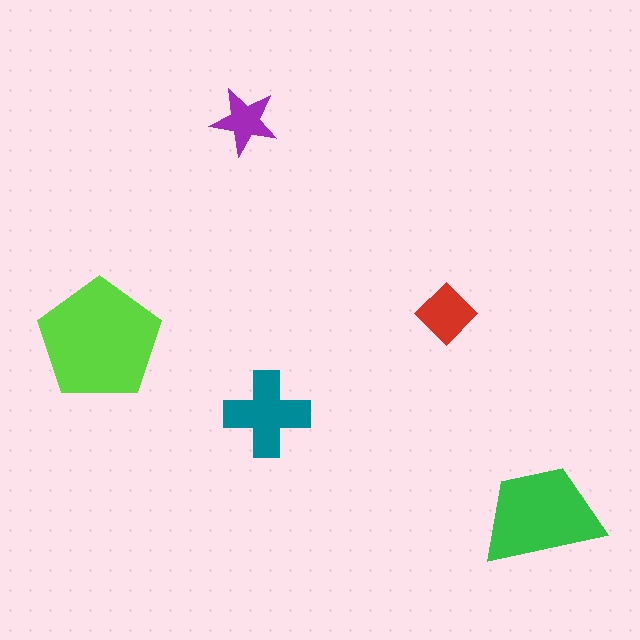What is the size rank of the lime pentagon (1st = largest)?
1st.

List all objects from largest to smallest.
The lime pentagon, the green trapezoid, the teal cross, the red diamond, the purple star.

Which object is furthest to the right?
The green trapezoid is rightmost.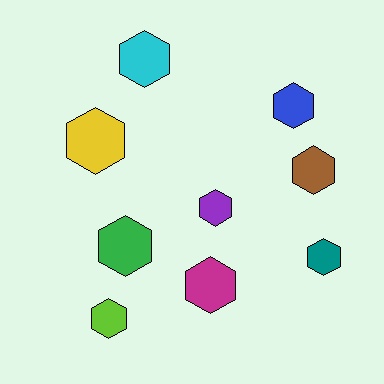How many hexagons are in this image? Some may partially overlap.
There are 9 hexagons.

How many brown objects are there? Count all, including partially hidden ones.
There is 1 brown object.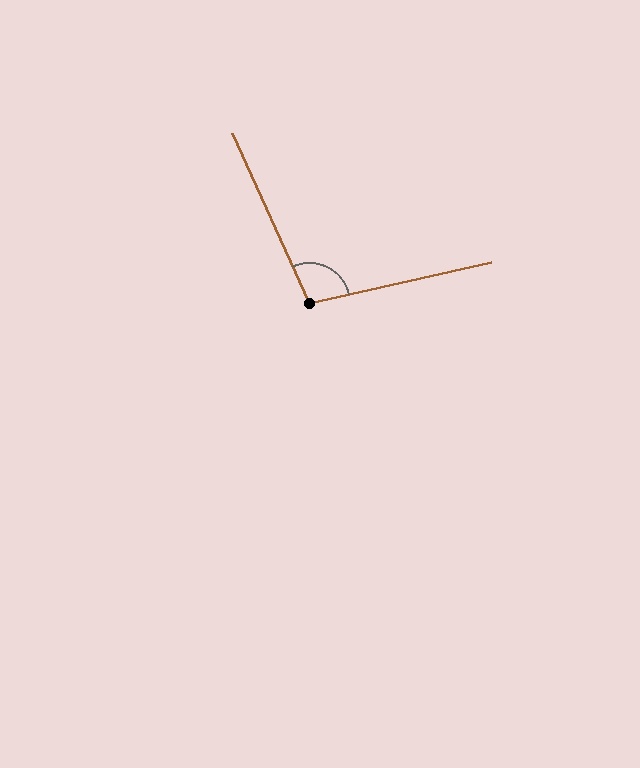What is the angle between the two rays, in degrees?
Approximately 102 degrees.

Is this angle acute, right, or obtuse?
It is obtuse.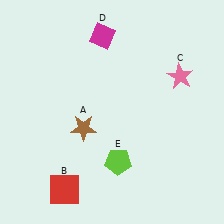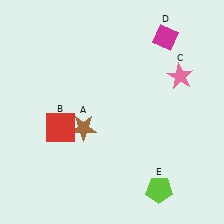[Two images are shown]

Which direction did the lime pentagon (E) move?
The lime pentagon (E) moved right.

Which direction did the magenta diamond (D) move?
The magenta diamond (D) moved right.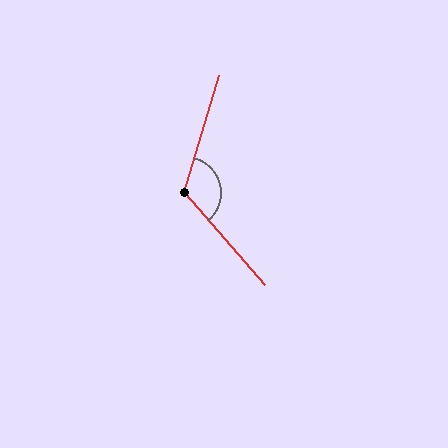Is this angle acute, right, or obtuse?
It is obtuse.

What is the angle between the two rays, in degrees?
Approximately 122 degrees.